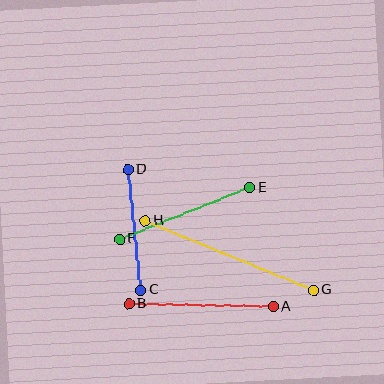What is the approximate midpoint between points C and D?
The midpoint is at approximately (134, 230) pixels.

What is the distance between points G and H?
The distance is approximately 182 pixels.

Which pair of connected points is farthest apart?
Points G and H are farthest apart.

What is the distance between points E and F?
The distance is approximately 140 pixels.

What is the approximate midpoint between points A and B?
The midpoint is at approximately (201, 305) pixels.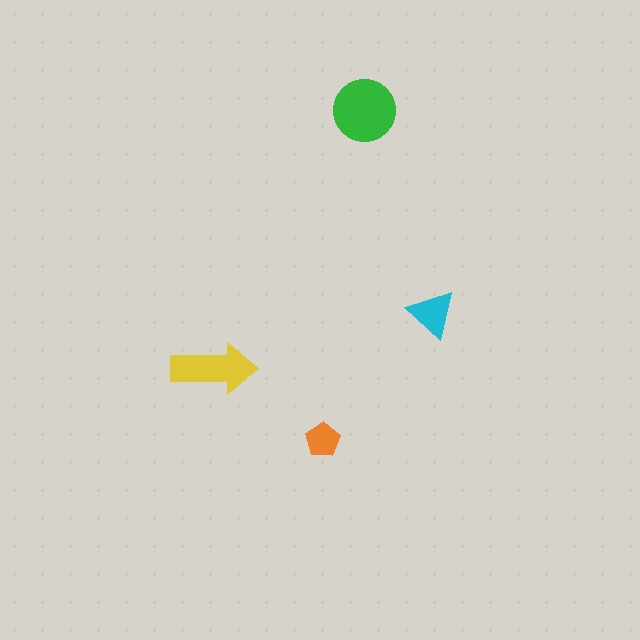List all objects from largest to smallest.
The green circle, the yellow arrow, the cyan triangle, the orange pentagon.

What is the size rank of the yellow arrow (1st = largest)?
2nd.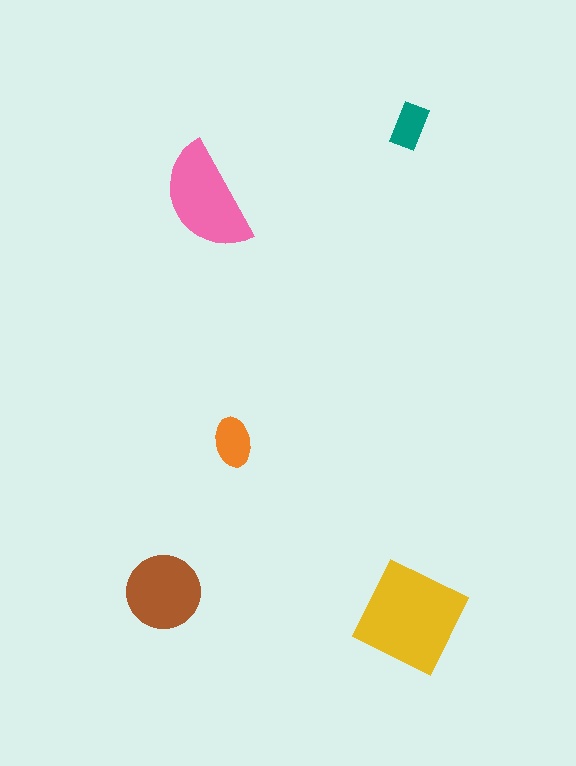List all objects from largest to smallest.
The yellow square, the pink semicircle, the brown circle, the orange ellipse, the teal rectangle.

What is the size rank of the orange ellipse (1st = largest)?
4th.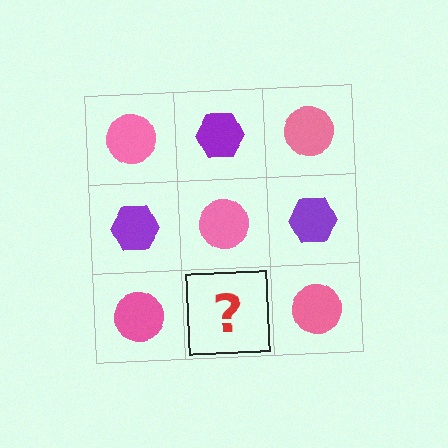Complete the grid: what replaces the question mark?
The question mark should be replaced with a purple hexagon.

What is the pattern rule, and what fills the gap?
The rule is that it alternates pink circle and purple hexagon in a checkerboard pattern. The gap should be filled with a purple hexagon.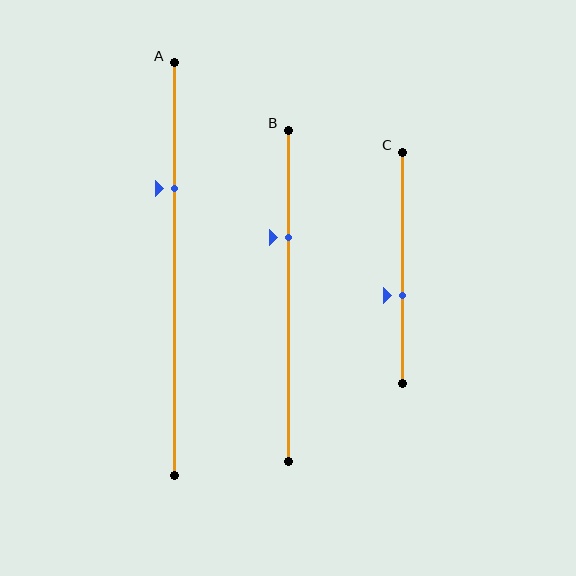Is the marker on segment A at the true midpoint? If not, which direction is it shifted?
No, the marker on segment A is shifted upward by about 19% of the segment length.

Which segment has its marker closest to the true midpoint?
Segment C has its marker closest to the true midpoint.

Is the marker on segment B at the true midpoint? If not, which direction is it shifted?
No, the marker on segment B is shifted upward by about 18% of the segment length.